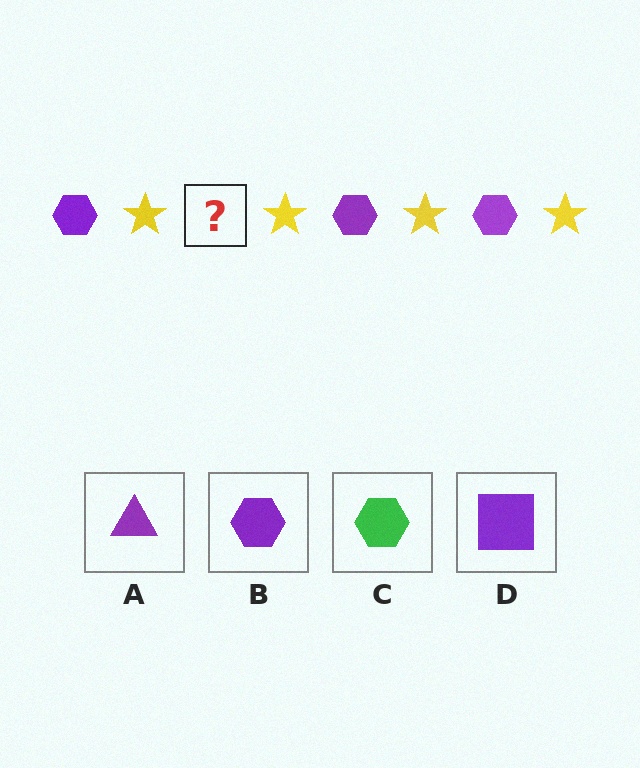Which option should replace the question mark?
Option B.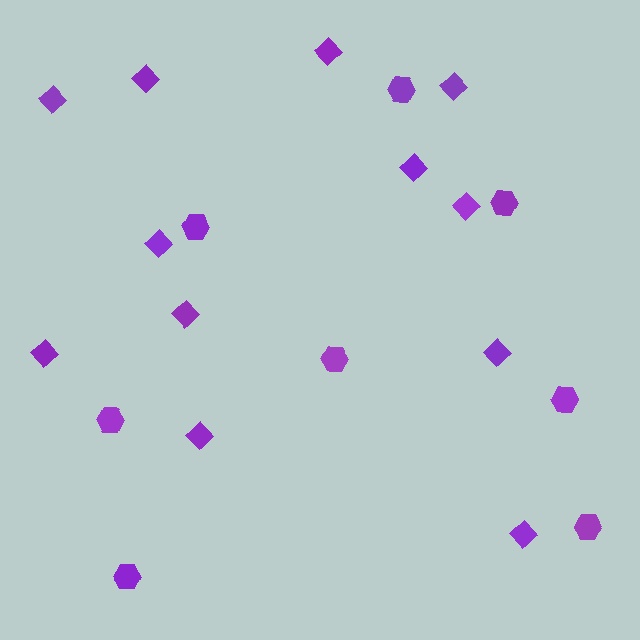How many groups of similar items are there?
There are 2 groups: one group of hexagons (8) and one group of diamonds (12).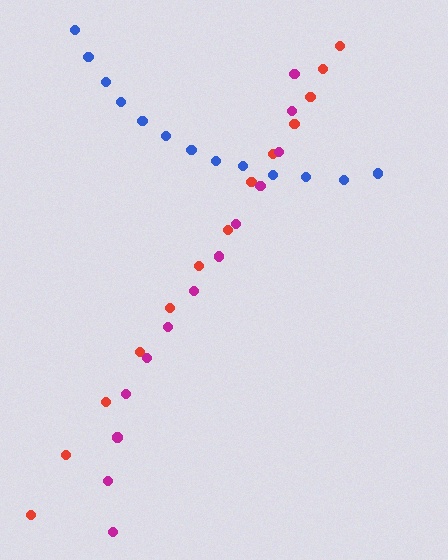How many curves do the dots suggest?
There are 3 distinct paths.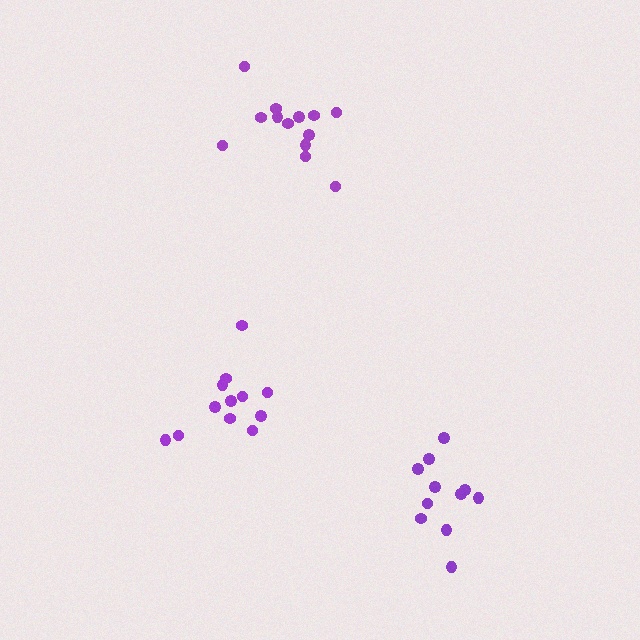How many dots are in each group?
Group 1: 11 dots, Group 2: 12 dots, Group 3: 13 dots (36 total).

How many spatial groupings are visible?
There are 3 spatial groupings.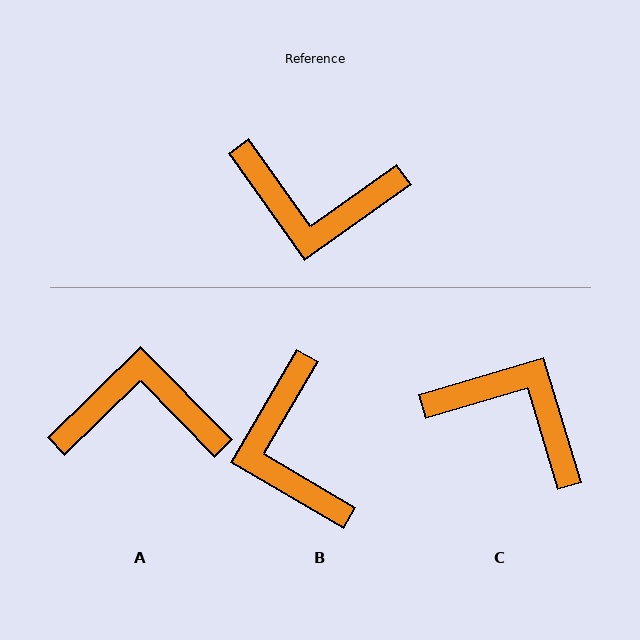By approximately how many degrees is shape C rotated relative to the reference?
Approximately 161 degrees counter-clockwise.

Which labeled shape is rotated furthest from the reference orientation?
A, about 171 degrees away.